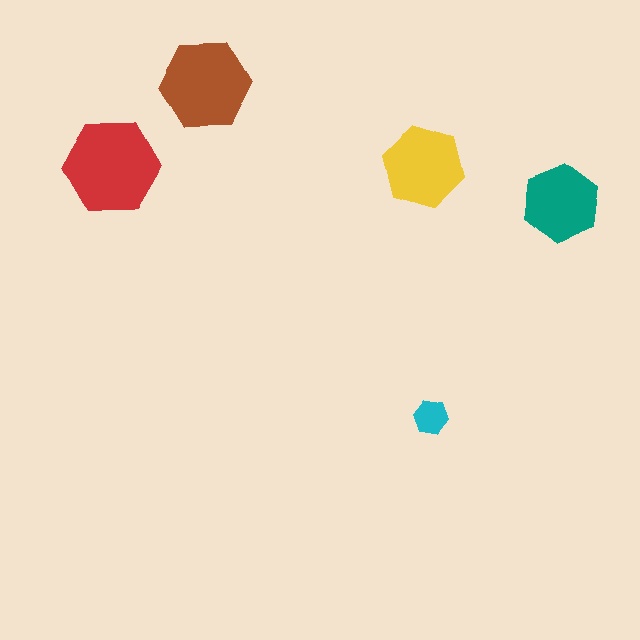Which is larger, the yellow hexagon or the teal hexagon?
The yellow one.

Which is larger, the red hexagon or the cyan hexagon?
The red one.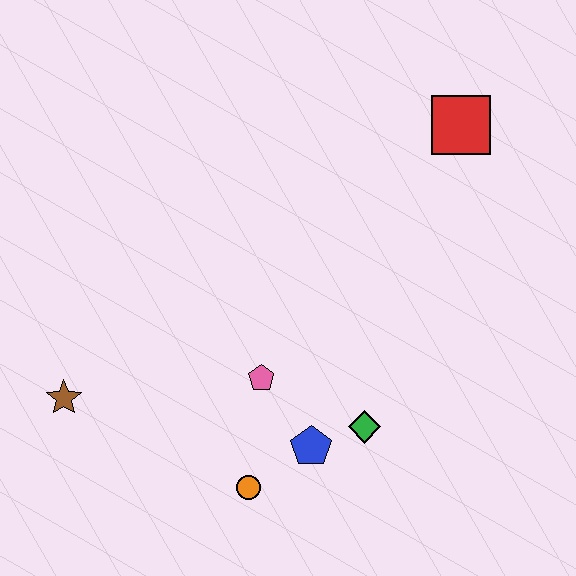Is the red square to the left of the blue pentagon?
No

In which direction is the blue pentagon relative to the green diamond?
The blue pentagon is to the left of the green diamond.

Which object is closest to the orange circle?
The blue pentagon is closest to the orange circle.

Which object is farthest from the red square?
The brown star is farthest from the red square.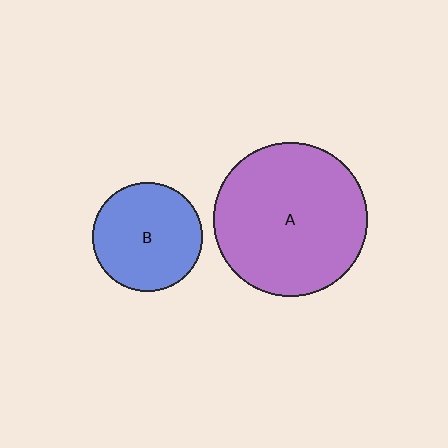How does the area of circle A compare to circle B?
Approximately 2.0 times.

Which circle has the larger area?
Circle A (purple).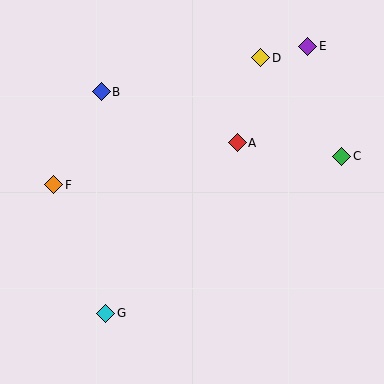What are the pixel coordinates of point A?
Point A is at (237, 143).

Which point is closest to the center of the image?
Point A at (237, 143) is closest to the center.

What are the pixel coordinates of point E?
Point E is at (308, 46).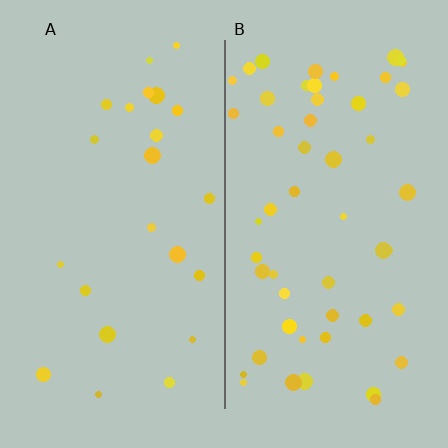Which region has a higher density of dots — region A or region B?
B (the right).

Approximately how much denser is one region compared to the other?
Approximately 2.3× — region B over region A.